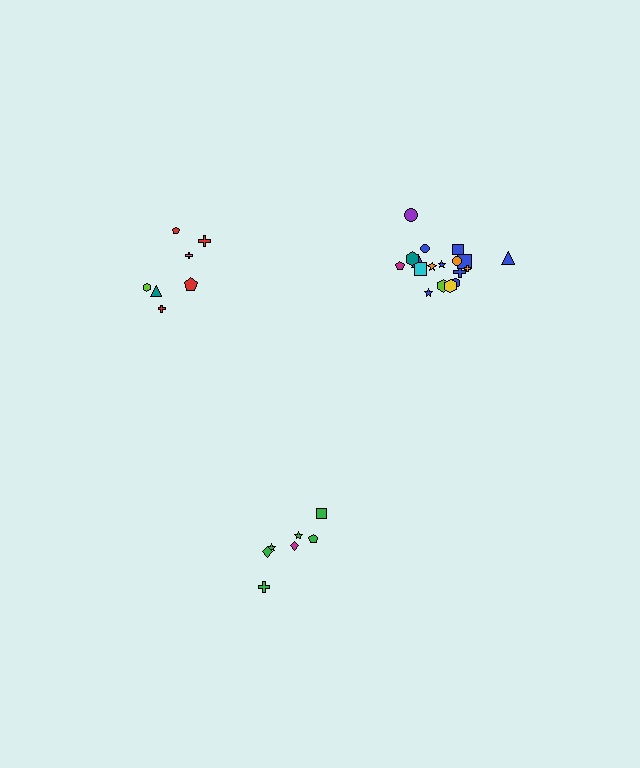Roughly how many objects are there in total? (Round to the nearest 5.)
Roughly 30 objects in total.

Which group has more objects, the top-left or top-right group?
The top-right group.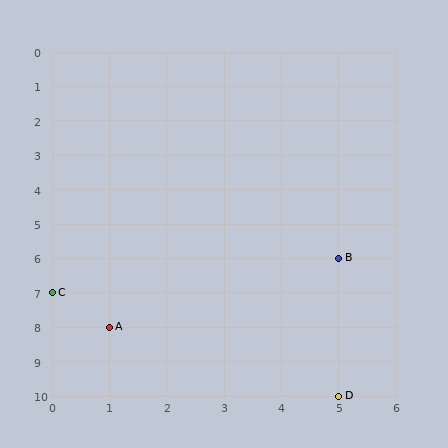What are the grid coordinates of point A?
Point A is at grid coordinates (1, 8).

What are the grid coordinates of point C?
Point C is at grid coordinates (0, 7).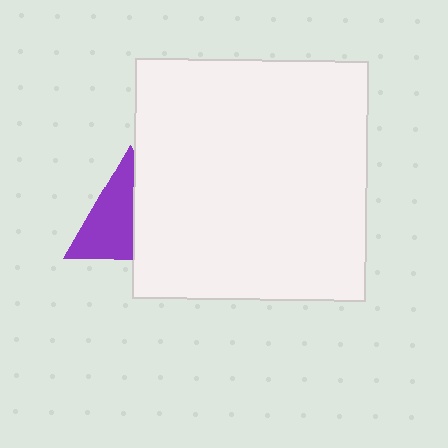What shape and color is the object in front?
The object in front is a white rectangle.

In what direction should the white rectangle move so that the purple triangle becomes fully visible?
The white rectangle should move right. That is the shortest direction to clear the overlap and leave the purple triangle fully visible.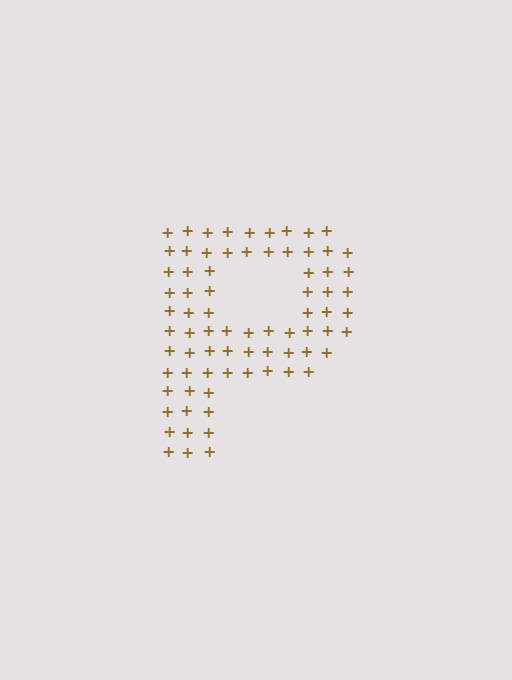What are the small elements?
The small elements are plus signs.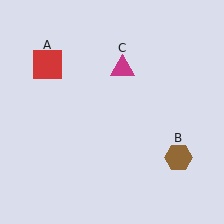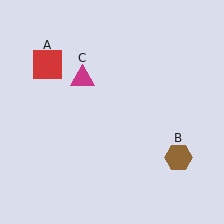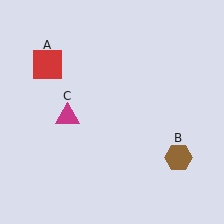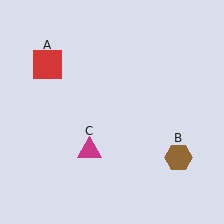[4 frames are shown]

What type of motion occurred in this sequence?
The magenta triangle (object C) rotated counterclockwise around the center of the scene.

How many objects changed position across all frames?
1 object changed position: magenta triangle (object C).